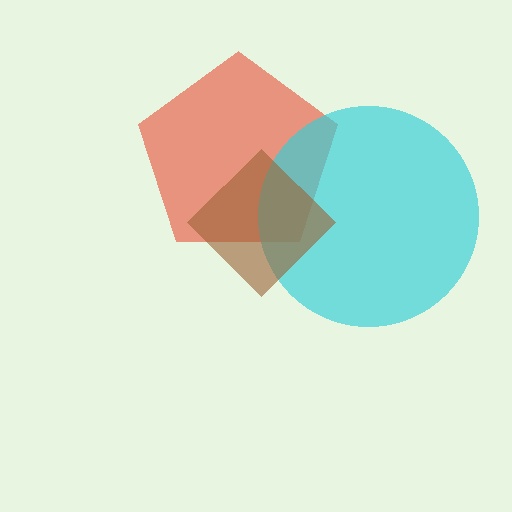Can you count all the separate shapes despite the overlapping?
Yes, there are 3 separate shapes.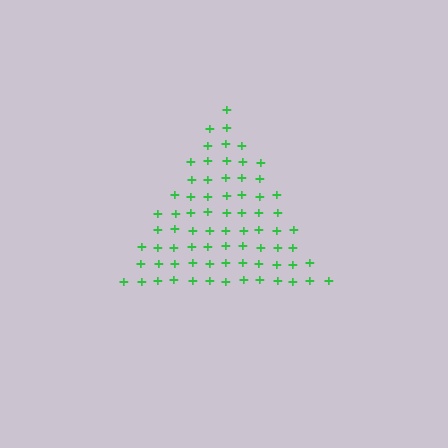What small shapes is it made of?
It is made of small plus signs.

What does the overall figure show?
The overall figure shows a triangle.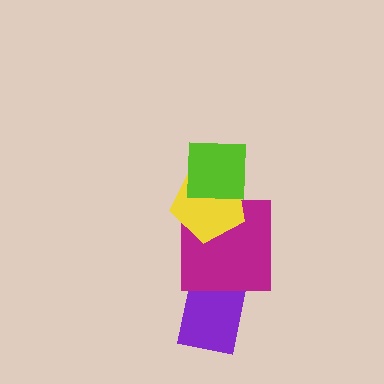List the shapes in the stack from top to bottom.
From top to bottom: the lime square, the yellow pentagon, the magenta square, the purple rectangle.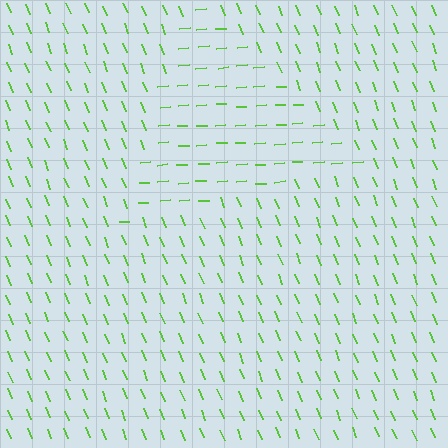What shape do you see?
I see a triangle.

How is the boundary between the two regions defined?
The boundary is defined purely by a change in line orientation (approximately 73 degrees difference). All lines are the same color and thickness.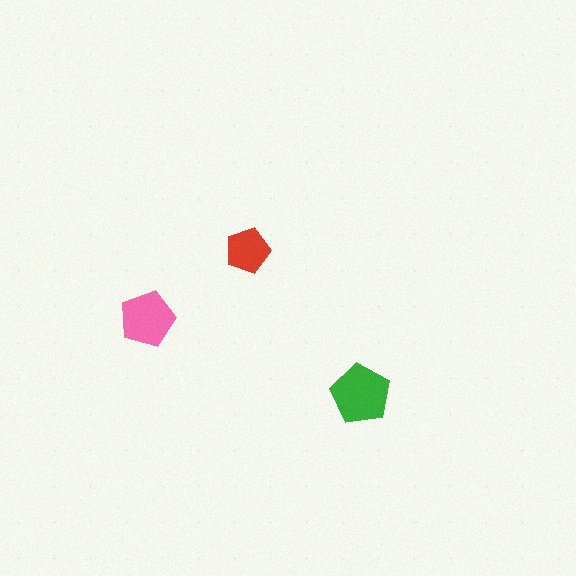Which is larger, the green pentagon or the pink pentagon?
The green one.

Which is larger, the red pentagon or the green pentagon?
The green one.